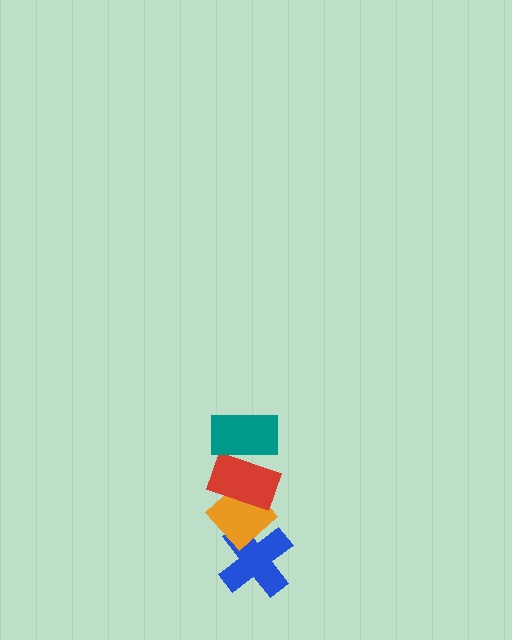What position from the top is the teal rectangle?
The teal rectangle is 1st from the top.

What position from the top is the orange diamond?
The orange diamond is 3rd from the top.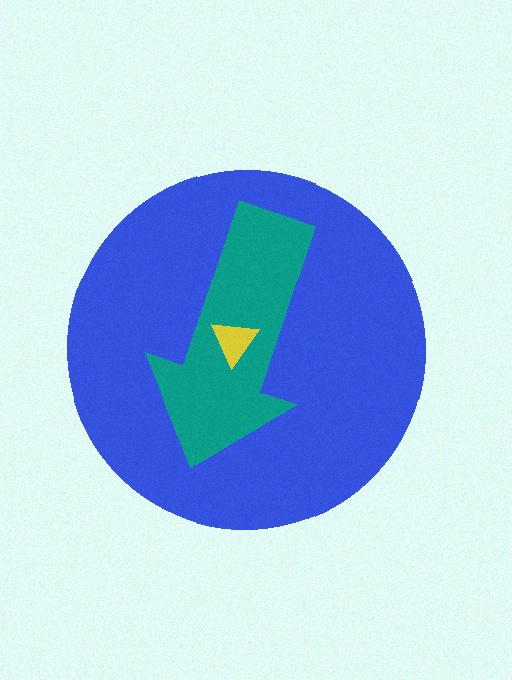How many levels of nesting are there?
3.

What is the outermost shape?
The blue circle.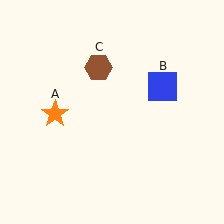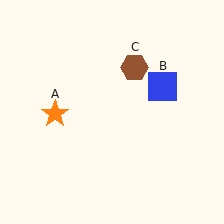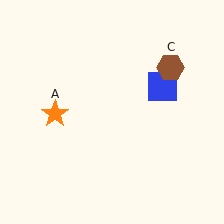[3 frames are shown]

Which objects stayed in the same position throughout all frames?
Orange star (object A) and blue square (object B) remained stationary.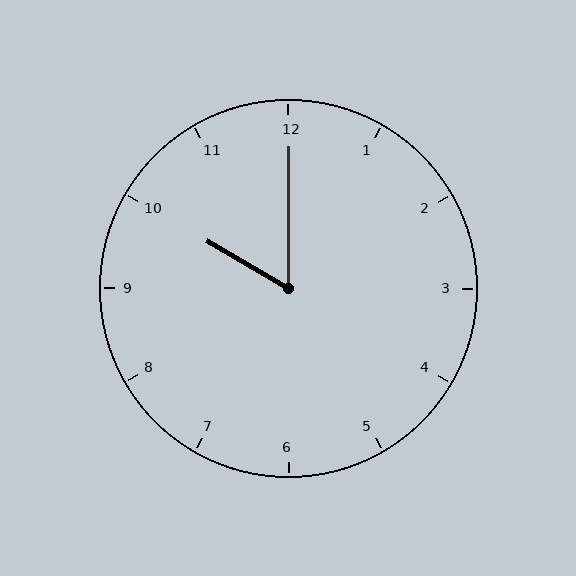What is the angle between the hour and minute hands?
Approximately 60 degrees.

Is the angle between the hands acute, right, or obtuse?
It is acute.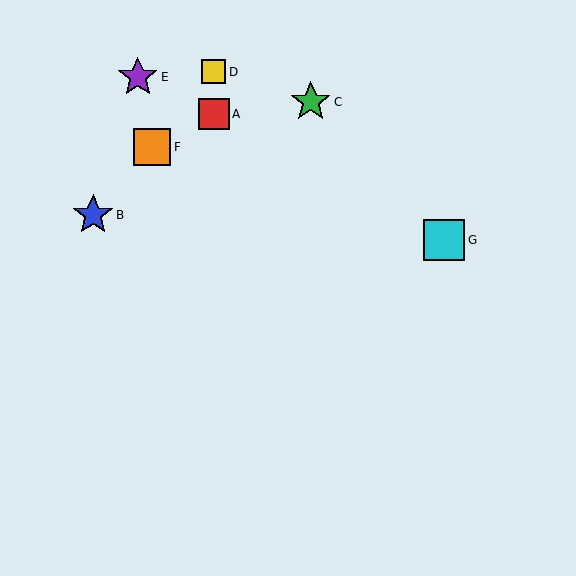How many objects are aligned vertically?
2 objects (A, D) are aligned vertically.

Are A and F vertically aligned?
No, A is at x≈214 and F is at x≈152.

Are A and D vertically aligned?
Yes, both are at x≈214.